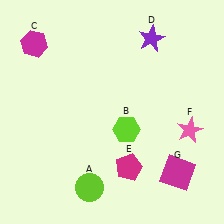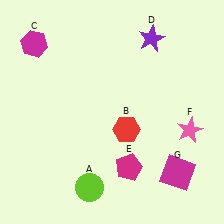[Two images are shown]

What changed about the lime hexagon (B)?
In Image 1, B is lime. In Image 2, it changed to red.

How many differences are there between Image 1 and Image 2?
There is 1 difference between the two images.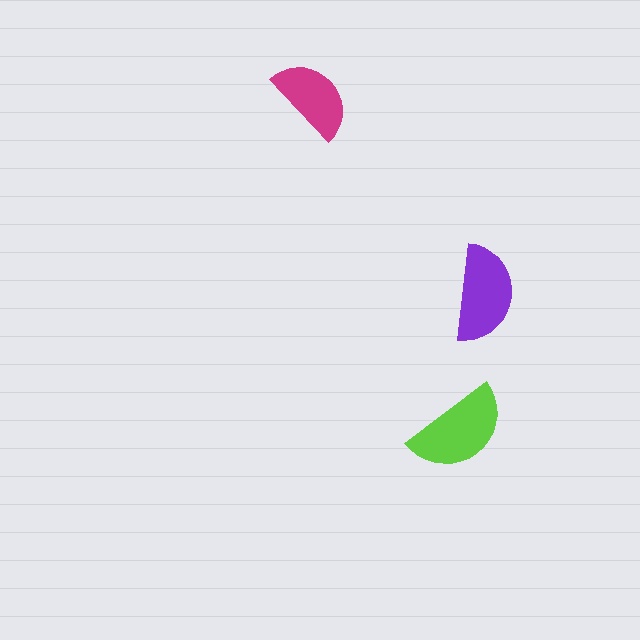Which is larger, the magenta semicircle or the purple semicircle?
The purple one.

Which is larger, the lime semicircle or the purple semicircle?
The lime one.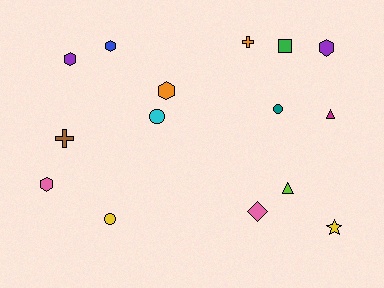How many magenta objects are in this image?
There is 1 magenta object.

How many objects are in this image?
There are 15 objects.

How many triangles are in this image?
There are 2 triangles.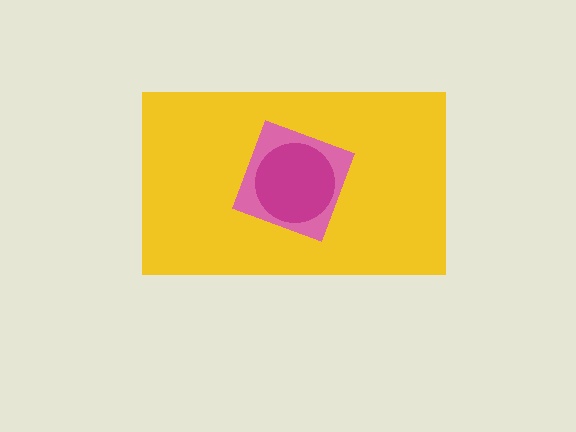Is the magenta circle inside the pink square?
Yes.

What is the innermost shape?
The magenta circle.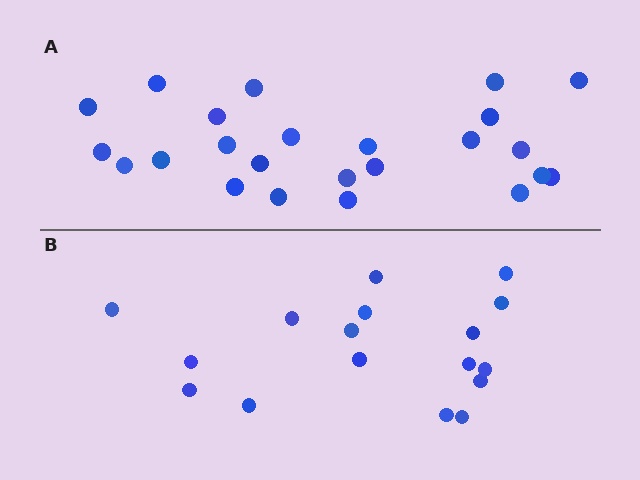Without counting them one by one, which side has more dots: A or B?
Region A (the top region) has more dots.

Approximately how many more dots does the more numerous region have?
Region A has roughly 8 or so more dots than region B.